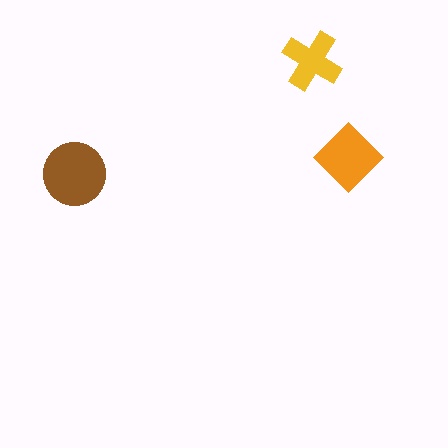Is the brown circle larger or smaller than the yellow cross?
Larger.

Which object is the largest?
The brown circle.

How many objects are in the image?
There are 3 objects in the image.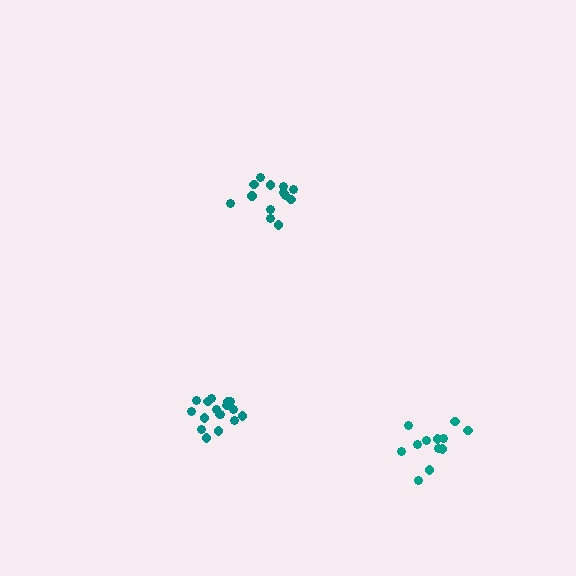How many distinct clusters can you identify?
There are 3 distinct clusters.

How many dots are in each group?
Group 1: 13 dots, Group 2: 17 dots, Group 3: 12 dots (42 total).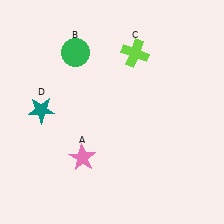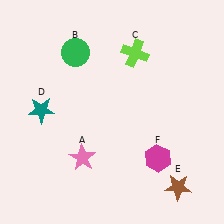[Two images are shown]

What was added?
A brown star (E), a magenta hexagon (F) were added in Image 2.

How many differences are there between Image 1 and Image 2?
There are 2 differences between the two images.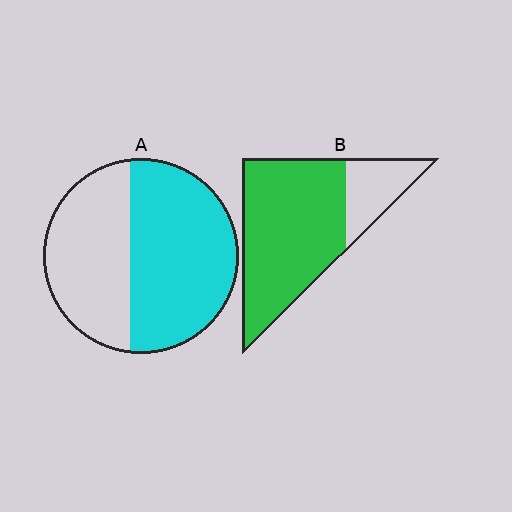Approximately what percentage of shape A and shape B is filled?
A is approximately 55% and B is approximately 75%.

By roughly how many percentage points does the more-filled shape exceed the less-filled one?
By roughly 20 percentage points (B over A).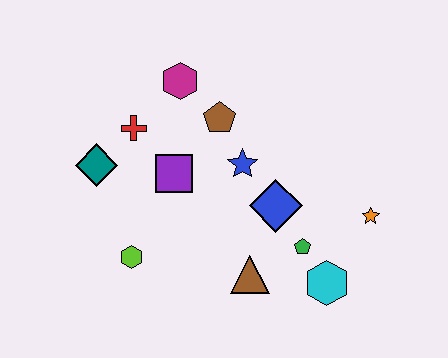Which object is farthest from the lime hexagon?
The orange star is farthest from the lime hexagon.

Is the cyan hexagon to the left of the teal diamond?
No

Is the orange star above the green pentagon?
Yes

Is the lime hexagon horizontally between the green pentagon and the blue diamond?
No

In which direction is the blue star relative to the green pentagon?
The blue star is above the green pentagon.